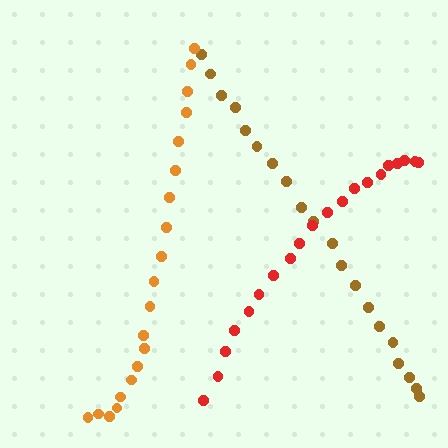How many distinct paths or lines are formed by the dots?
There are 3 distinct paths.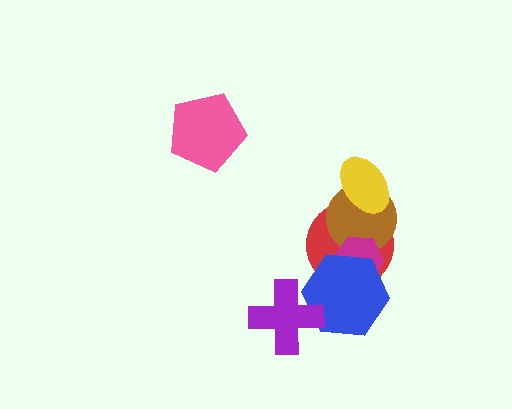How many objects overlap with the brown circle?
3 objects overlap with the brown circle.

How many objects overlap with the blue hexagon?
3 objects overlap with the blue hexagon.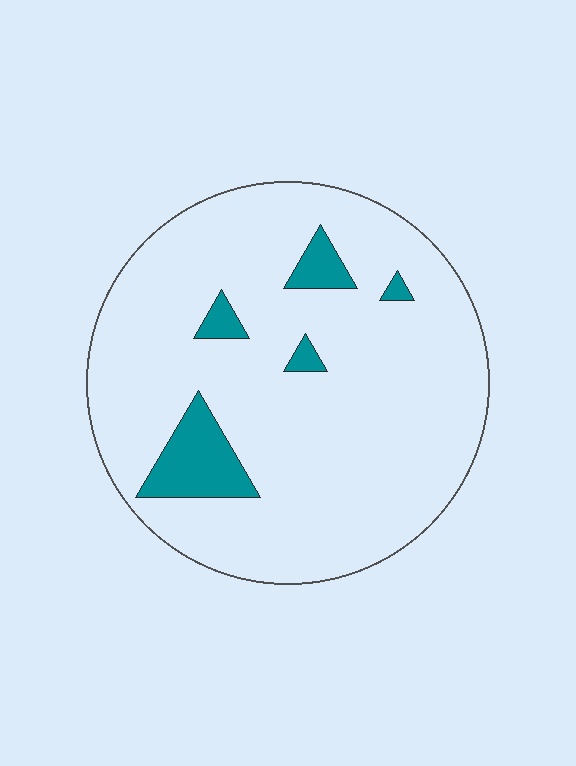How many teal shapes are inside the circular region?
5.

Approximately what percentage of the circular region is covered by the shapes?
Approximately 10%.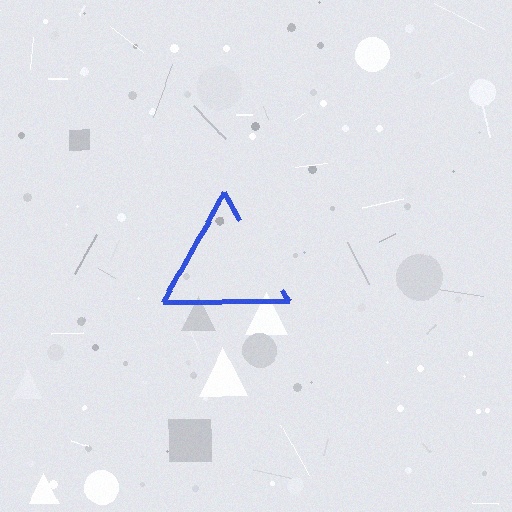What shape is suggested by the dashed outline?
The dashed outline suggests a triangle.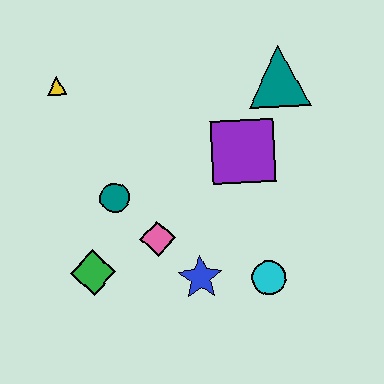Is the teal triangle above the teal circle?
Yes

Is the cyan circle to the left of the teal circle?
No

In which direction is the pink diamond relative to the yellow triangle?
The pink diamond is below the yellow triangle.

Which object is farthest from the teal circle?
The teal triangle is farthest from the teal circle.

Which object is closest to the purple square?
The teal triangle is closest to the purple square.